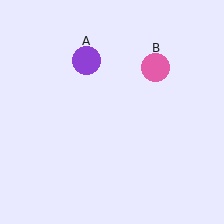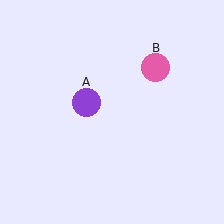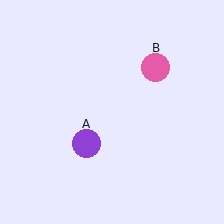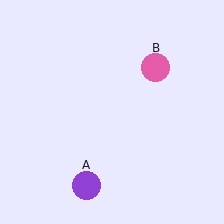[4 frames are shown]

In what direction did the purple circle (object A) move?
The purple circle (object A) moved down.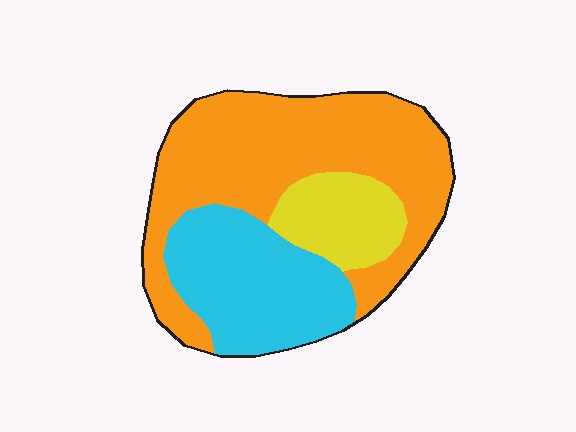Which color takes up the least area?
Yellow, at roughly 15%.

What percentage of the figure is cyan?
Cyan takes up about one third (1/3) of the figure.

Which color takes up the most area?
Orange, at roughly 55%.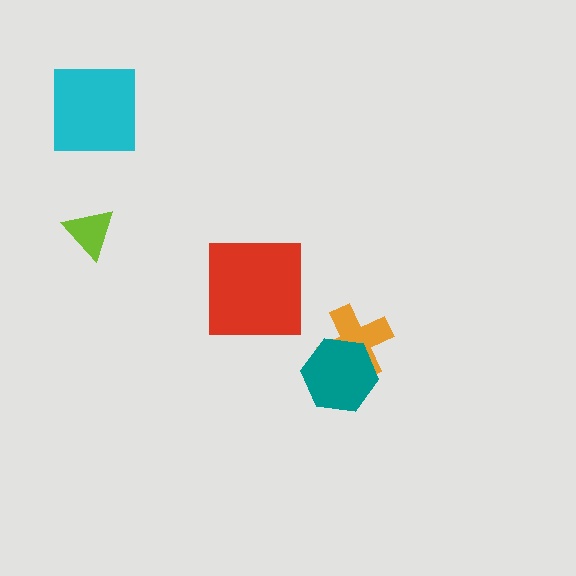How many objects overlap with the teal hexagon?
1 object overlaps with the teal hexagon.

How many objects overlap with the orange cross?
1 object overlaps with the orange cross.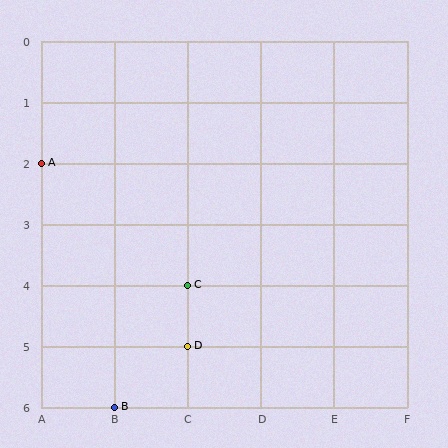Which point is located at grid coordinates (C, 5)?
Point D is at (C, 5).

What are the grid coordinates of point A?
Point A is at grid coordinates (A, 2).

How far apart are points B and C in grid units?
Points B and C are 1 column and 2 rows apart (about 2.2 grid units diagonally).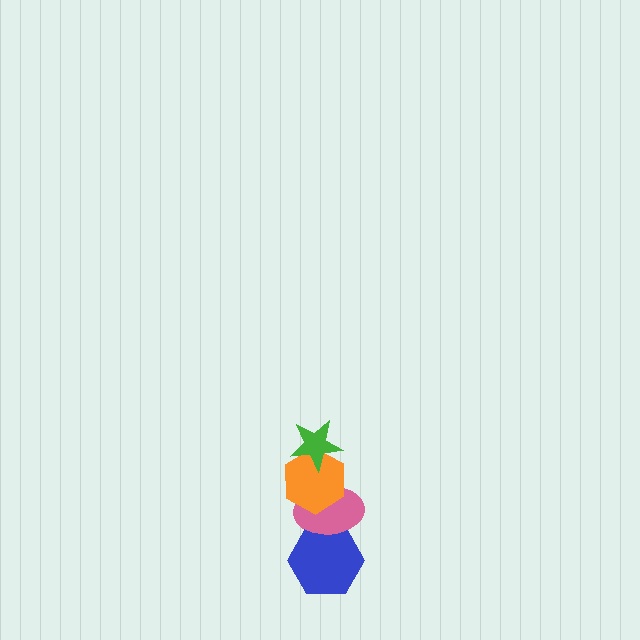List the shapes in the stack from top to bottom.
From top to bottom: the green star, the orange hexagon, the pink ellipse, the blue hexagon.